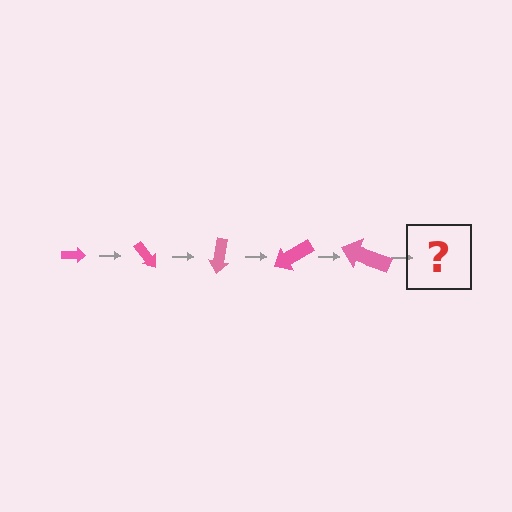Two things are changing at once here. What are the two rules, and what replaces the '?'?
The two rules are that the arrow grows larger each step and it rotates 50 degrees each step. The '?' should be an arrow, larger than the previous one and rotated 250 degrees from the start.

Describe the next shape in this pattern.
It should be an arrow, larger than the previous one and rotated 250 degrees from the start.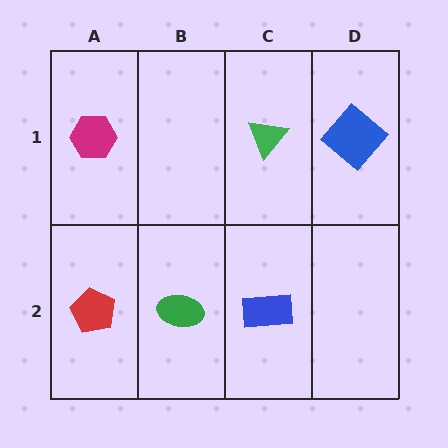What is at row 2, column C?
A blue rectangle.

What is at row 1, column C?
A green triangle.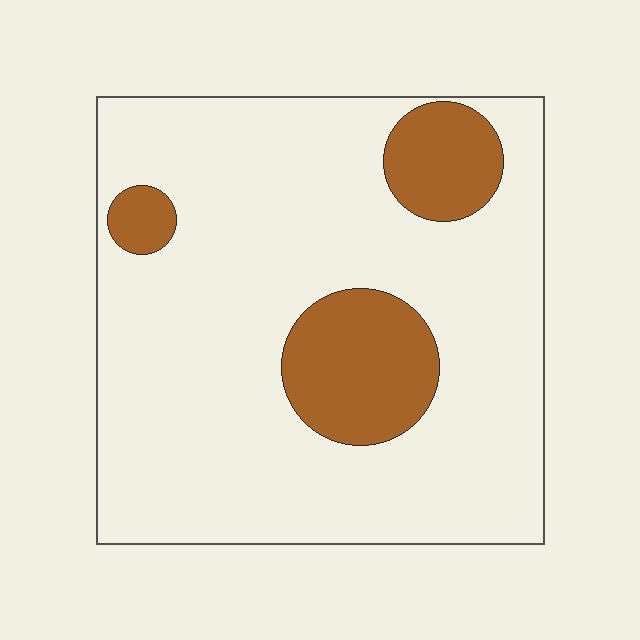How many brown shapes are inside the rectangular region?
3.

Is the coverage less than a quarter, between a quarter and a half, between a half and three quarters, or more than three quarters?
Less than a quarter.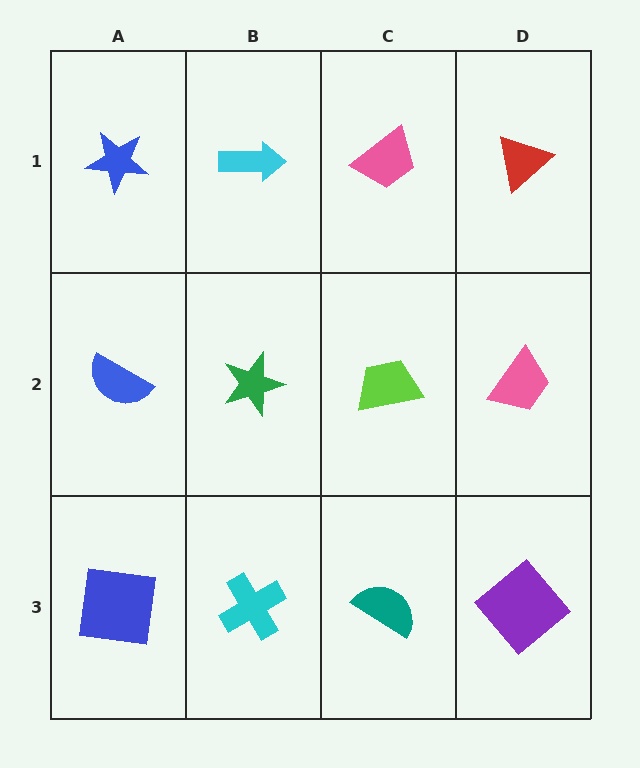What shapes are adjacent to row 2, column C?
A pink trapezoid (row 1, column C), a teal semicircle (row 3, column C), a green star (row 2, column B), a pink trapezoid (row 2, column D).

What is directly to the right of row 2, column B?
A lime trapezoid.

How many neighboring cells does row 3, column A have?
2.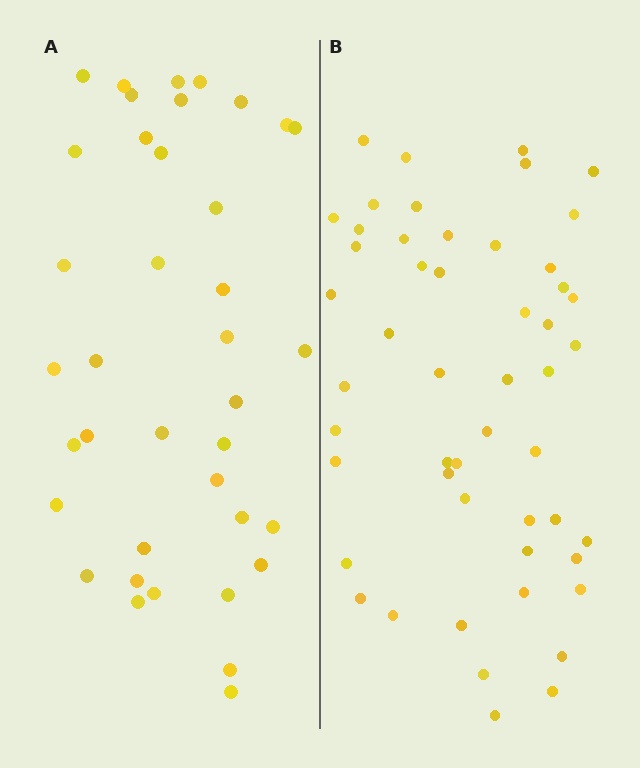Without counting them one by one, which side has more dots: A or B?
Region B (the right region) has more dots.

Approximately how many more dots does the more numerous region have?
Region B has approximately 15 more dots than region A.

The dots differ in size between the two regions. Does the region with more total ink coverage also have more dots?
No. Region A has more total ink coverage because its dots are larger, but region B actually contains more individual dots. Total area can be misleading — the number of items is what matters here.